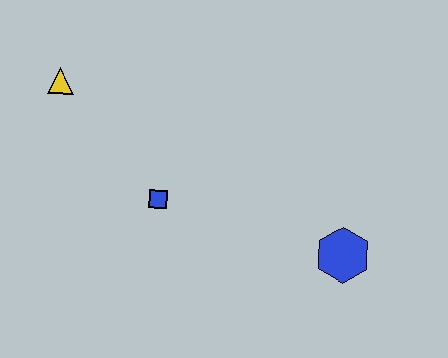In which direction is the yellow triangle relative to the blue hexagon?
The yellow triangle is to the left of the blue hexagon.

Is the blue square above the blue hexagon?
Yes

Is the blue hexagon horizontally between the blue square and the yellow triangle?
No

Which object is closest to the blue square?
The yellow triangle is closest to the blue square.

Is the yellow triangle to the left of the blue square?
Yes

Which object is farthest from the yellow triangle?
The blue hexagon is farthest from the yellow triangle.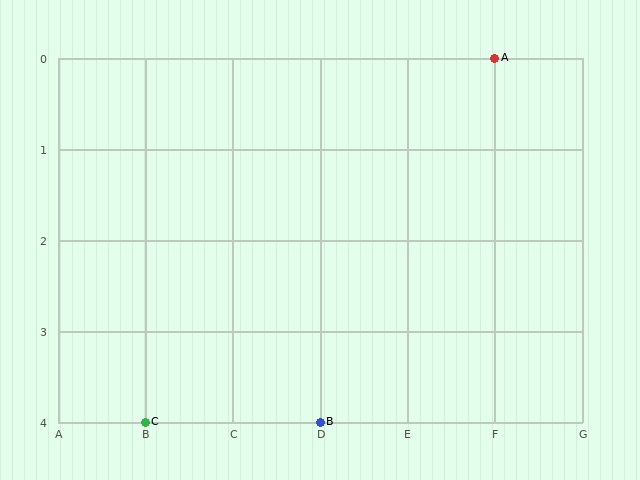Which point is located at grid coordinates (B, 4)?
Point C is at (B, 4).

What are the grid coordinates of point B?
Point B is at grid coordinates (D, 4).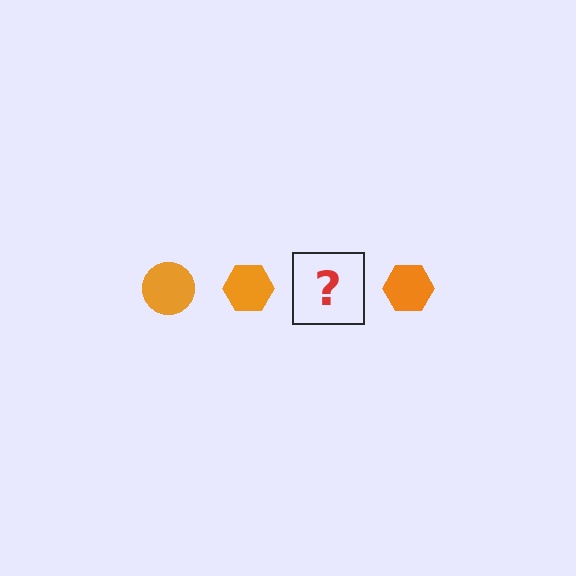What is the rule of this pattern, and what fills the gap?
The rule is that the pattern cycles through circle, hexagon shapes in orange. The gap should be filled with an orange circle.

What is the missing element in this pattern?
The missing element is an orange circle.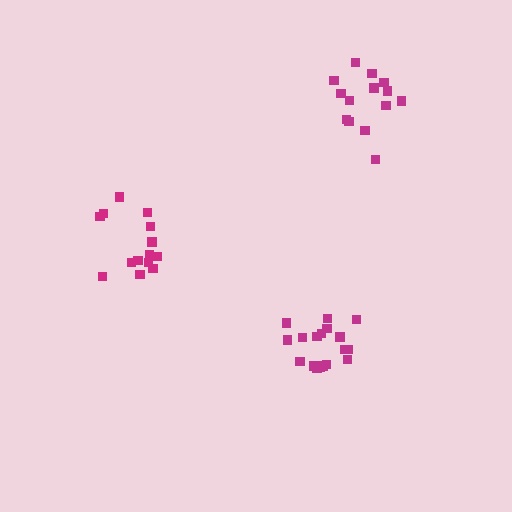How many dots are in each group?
Group 1: 14 dots, Group 2: 18 dots, Group 3: 14 dots (46 total).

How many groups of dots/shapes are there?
There are 3 groups.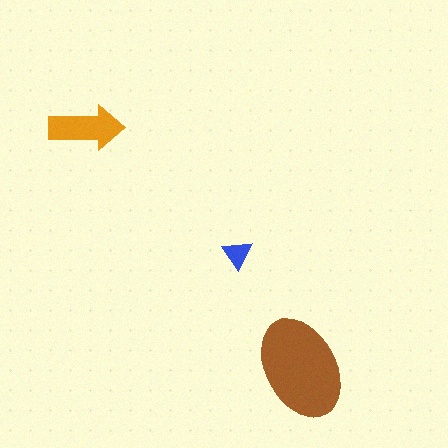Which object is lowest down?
The brown ellipse is bottommost.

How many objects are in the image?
There are 3 objects in the image.